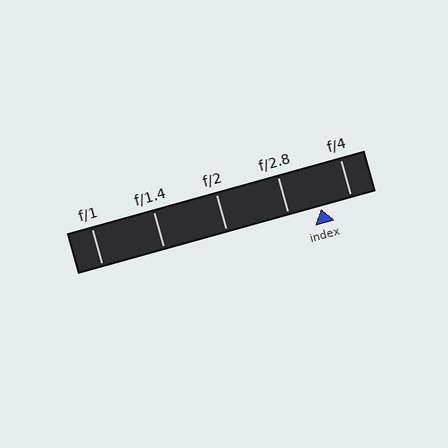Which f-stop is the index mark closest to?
The index mark is closest to f/4.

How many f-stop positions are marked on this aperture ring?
There are 5 f-stop positions marked.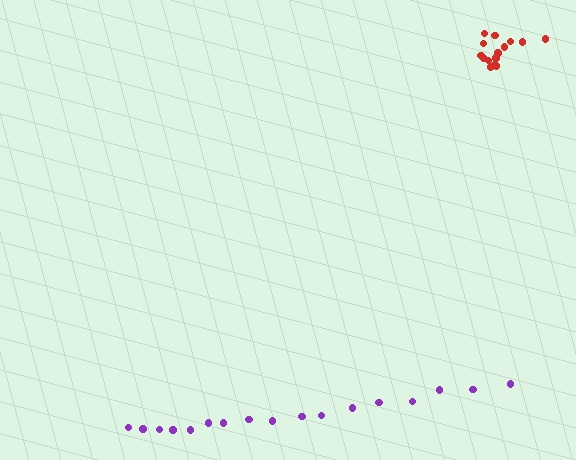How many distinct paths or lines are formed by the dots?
There are 2 distinct paths.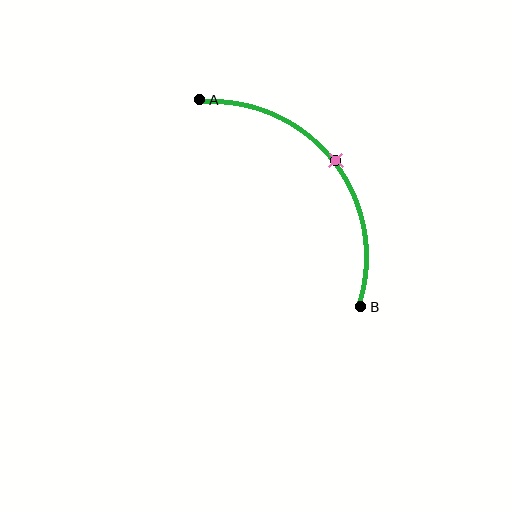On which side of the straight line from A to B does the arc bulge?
The arc bulges above and to the right of the straight line connecting A and B.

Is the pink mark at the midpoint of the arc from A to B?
Yes. The pink mark lies on the arc at equal arc-length from both A and B — it is the arc midpoint.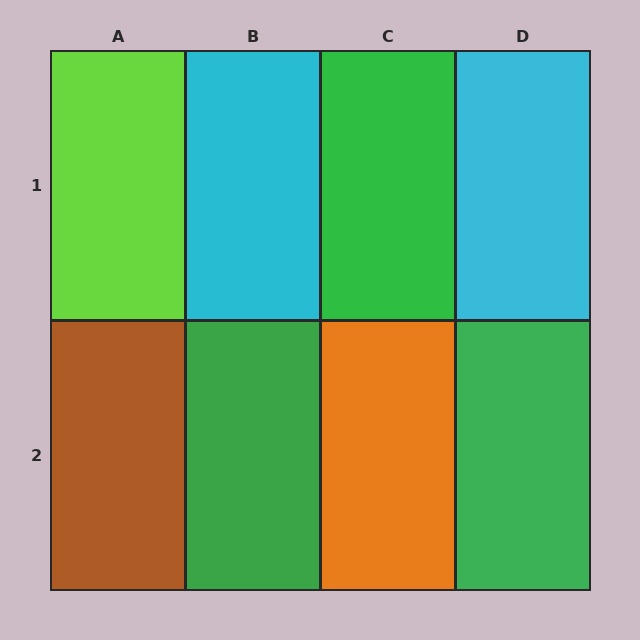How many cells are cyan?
2 cells are cyan.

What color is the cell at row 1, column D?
Cyan.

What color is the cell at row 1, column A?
Lime.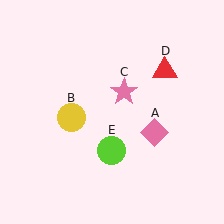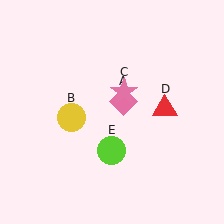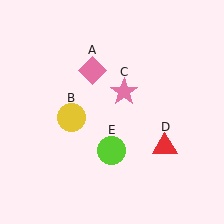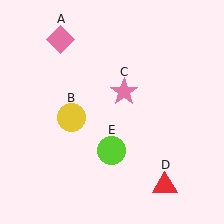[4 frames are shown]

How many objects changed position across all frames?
2 objects changed position: pink diamond (object A), red triangle (object D).